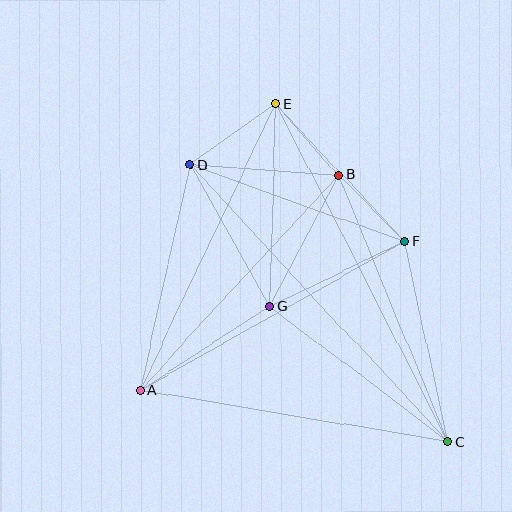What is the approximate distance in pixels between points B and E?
The distance between B and E is approximately 94 pixels.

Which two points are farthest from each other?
Points C and E are farthest from each other.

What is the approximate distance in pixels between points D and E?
The distance between D and E is approximately 105 pixels.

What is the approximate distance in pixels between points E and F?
The distance between E and F is approximately 188 pixels.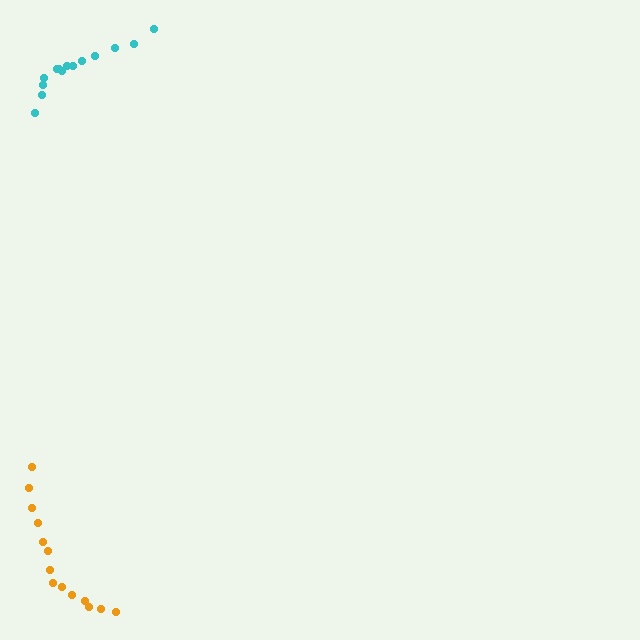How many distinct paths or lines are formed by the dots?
There are 2 distinct paths.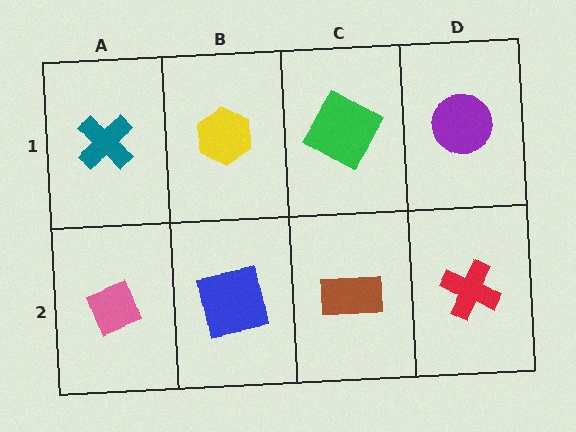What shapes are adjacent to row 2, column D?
A purple circle (row 1, column D), a brown rectangle (row 2, column C).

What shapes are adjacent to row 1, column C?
A brown rectangle (row 2, column C), a yellow hexagon (row 1, column B), a purple circle (row 1, column D).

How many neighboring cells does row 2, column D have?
2.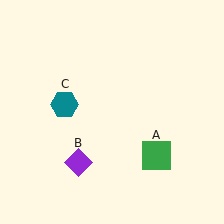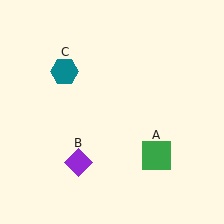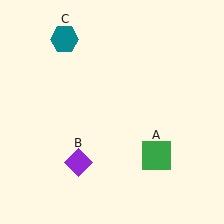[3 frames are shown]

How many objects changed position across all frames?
1 object changed position: teal hexagon (object C).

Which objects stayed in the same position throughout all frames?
Green square (object A) and purple diamond (object B) remained stationary.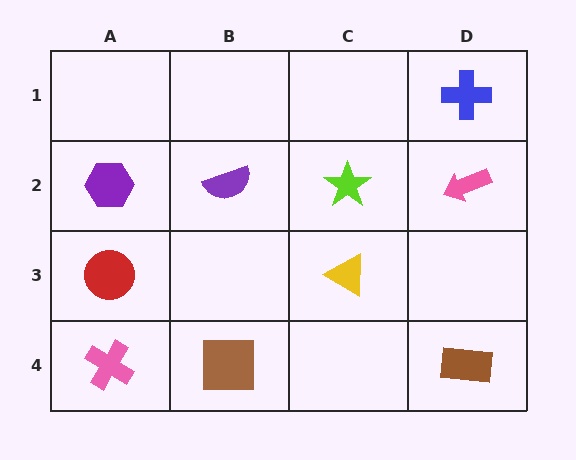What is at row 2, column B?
A purple semicircle.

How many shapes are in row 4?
3 shapes.